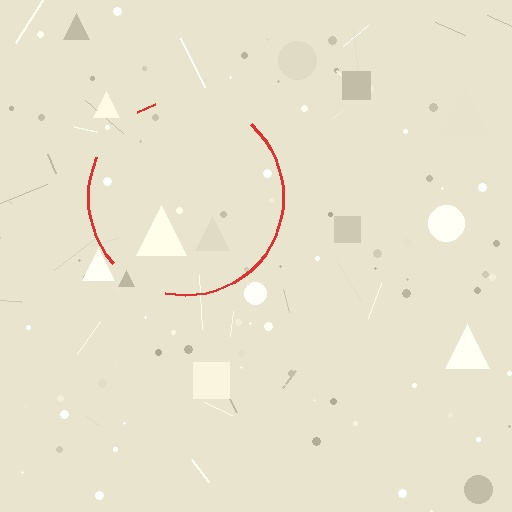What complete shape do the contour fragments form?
The contour fragments form a circle.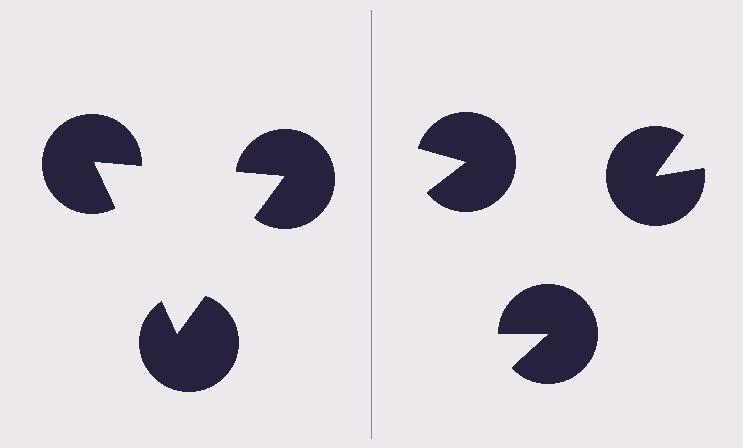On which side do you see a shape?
An illusory triangle appears on the left side. On the right side the wedge cuts are rotated, so no coherent shape forms.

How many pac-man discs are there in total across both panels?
6 — 3 on each side.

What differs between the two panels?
The pac-man discs are positioned identically on both sides; only the wedge orientations differ. On the left they align to a triangle; on the right they are misaligned.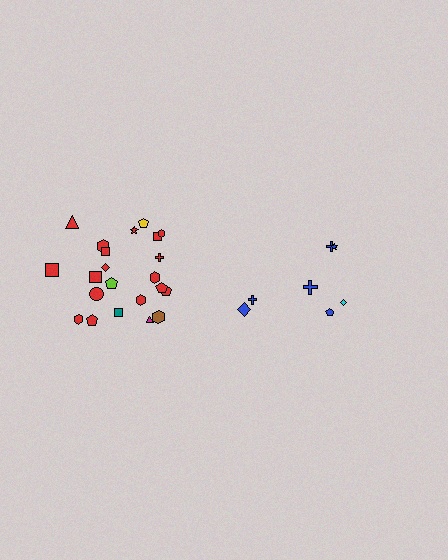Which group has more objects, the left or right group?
The left group.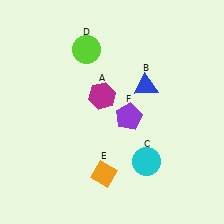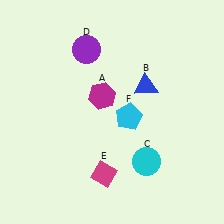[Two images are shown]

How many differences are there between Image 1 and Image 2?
There are 3 differences between the two images.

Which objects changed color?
D changed from lime to purple. E changed from orange to magenta. F changed from purple to cyan.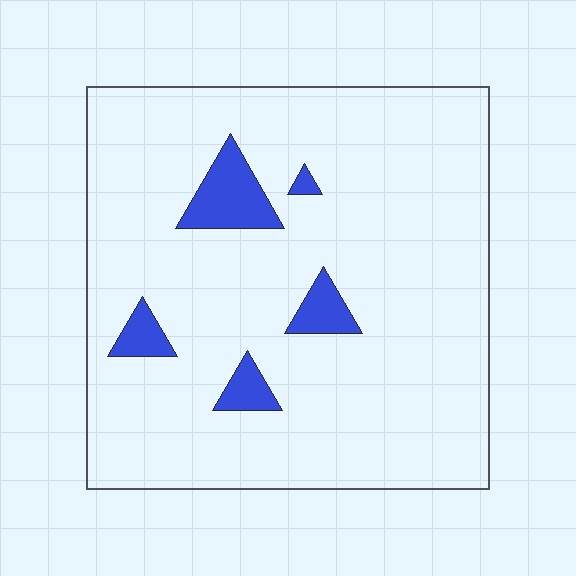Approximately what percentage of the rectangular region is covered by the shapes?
Approximately 10%.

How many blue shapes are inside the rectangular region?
5.